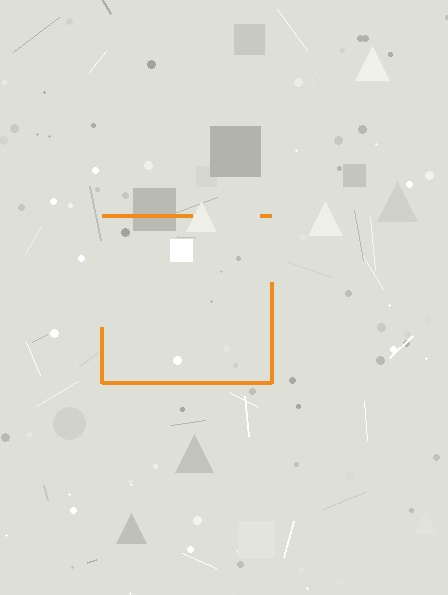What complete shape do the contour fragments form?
The contour fragments form a square.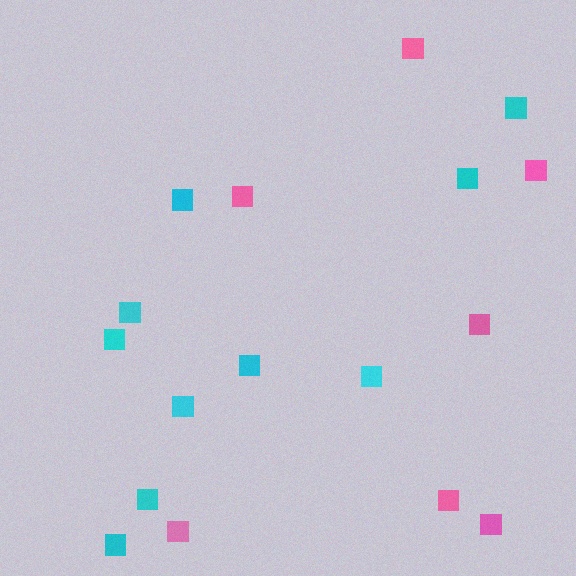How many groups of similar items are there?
There are 2 groups: one group of cyan squares (10) and one group of pink squares (7).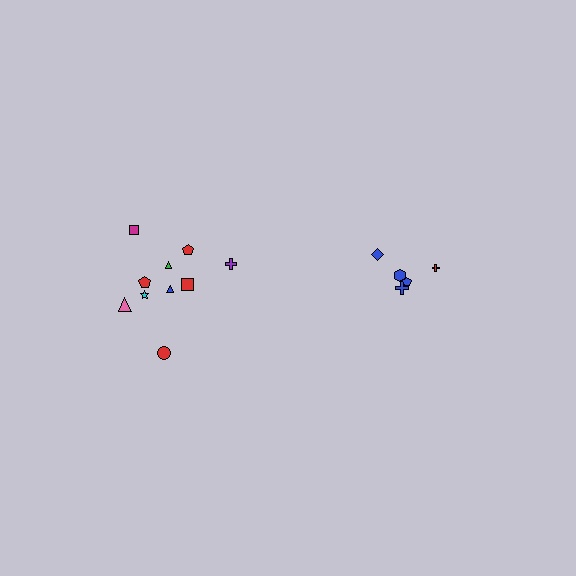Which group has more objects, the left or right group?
The left group.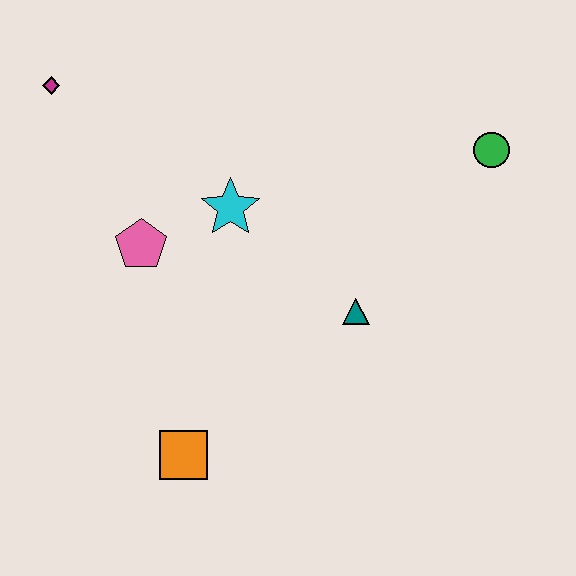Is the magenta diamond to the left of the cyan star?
Yes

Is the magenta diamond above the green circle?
Yes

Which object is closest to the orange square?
The pink pentagon is closest to the orange square.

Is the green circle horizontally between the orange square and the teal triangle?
No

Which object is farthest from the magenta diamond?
The green circle is farthest from the magenta diamond.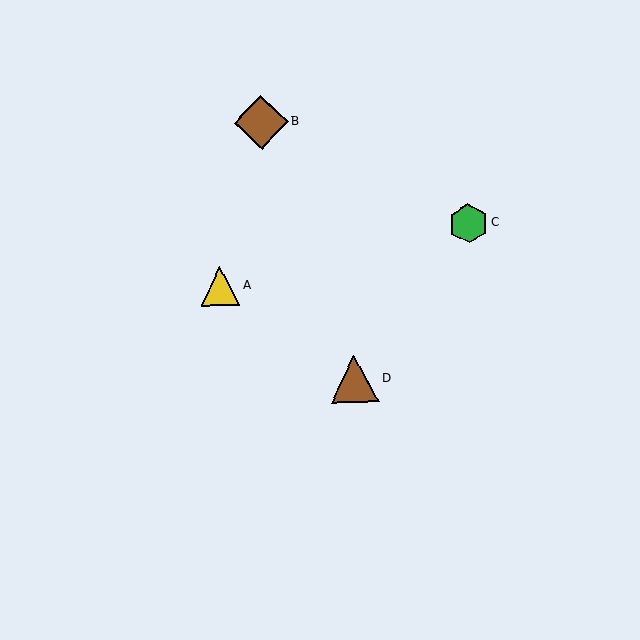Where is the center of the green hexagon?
The center of the green hexagon is at (469, 224).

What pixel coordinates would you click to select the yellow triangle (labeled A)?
Click at (220, 286) to select the yellow triangle A.